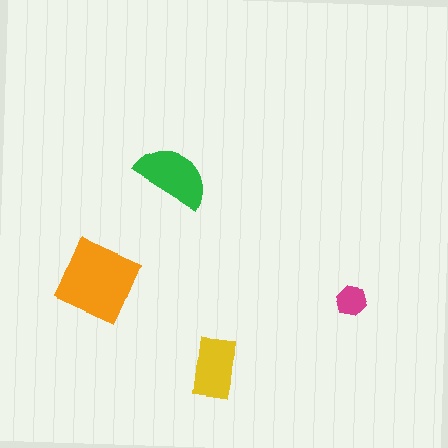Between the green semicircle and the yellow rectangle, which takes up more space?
The green semicircle.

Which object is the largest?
The orange diamond.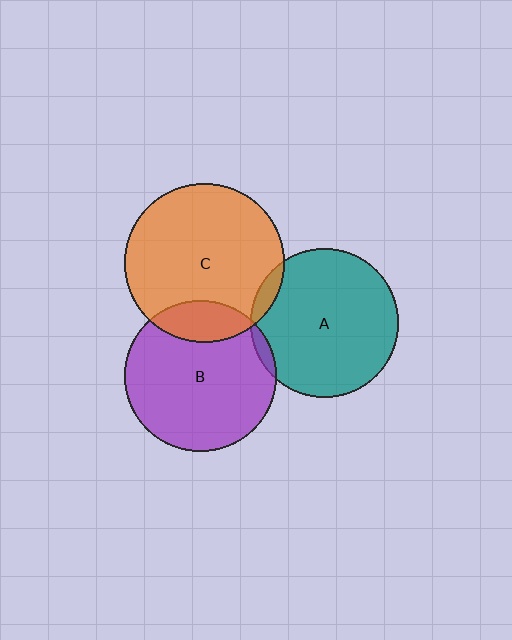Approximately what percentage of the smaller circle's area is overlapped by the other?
Approximately 5%.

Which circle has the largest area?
Circle C (orange).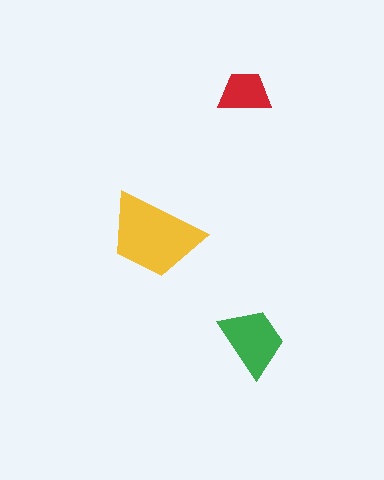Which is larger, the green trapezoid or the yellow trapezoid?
The yellow one.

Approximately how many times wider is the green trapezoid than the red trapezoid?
About 1.5 times wider.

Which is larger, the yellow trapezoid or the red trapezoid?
The yellow one.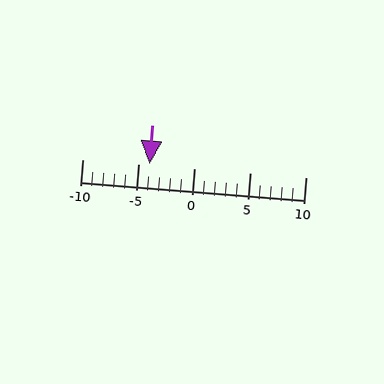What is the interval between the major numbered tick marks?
The major tick marks are spaced 5 units apart.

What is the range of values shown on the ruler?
The ruler shows values from -10 to 10.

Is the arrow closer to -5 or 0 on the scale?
The arrow is closer to -5.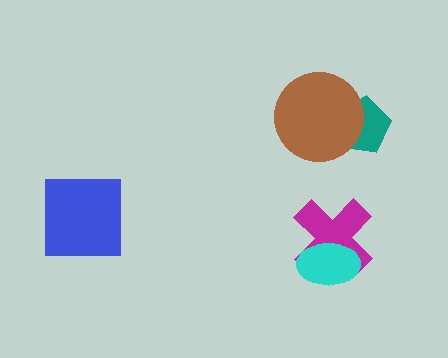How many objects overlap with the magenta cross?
1 object overlaps with the magenta cross.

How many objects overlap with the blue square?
0 objects overlap with the blue square.